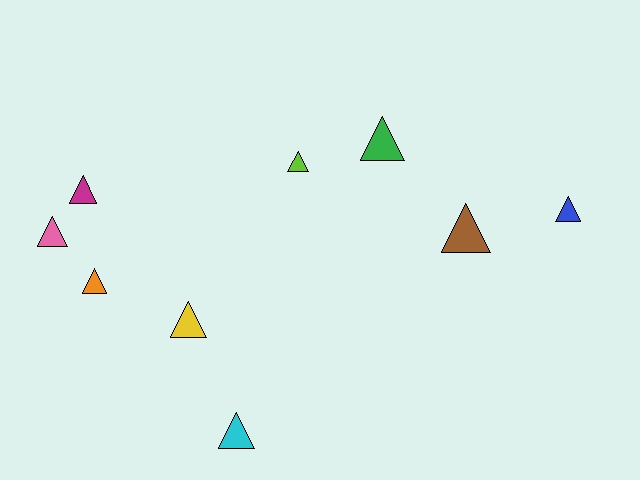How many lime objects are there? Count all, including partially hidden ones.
There is 1 lime object.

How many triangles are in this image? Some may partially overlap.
There are 9 triangles.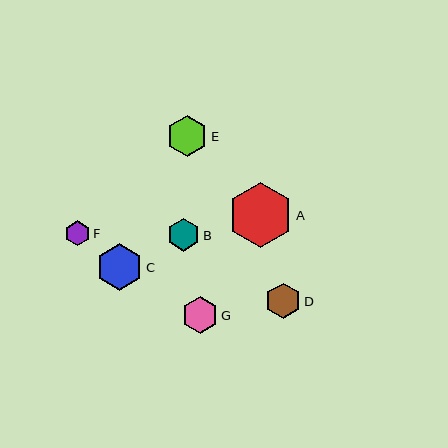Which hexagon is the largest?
Hexagon A is the largest with a size of approximately 64 pixels.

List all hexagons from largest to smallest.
From largest to smallest: A, C, E, G, D, B, F.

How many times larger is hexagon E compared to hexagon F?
Hexagon E is approximately 1.7 times the size of hexagon F.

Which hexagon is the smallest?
Hexagon F is the smallest with a size of approximately 25 pixels.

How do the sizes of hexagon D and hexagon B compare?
Hexagon D and hexagon B are approximately the same size.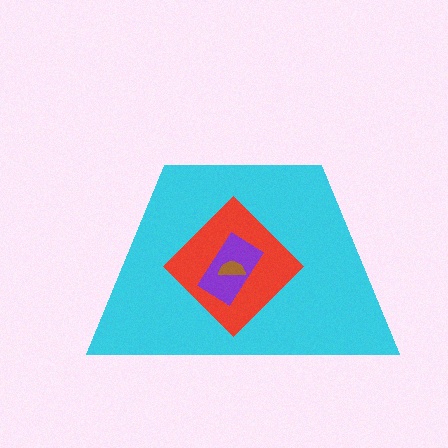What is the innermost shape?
The brown semicircle.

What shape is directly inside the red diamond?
The purple rectangle.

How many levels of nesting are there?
4.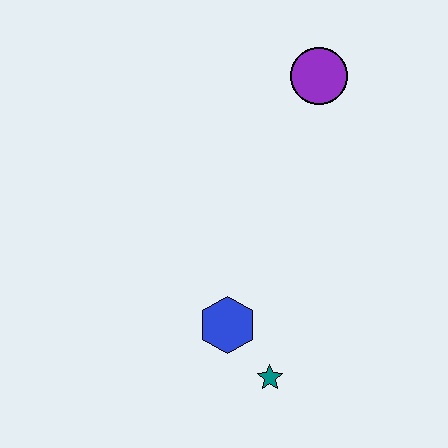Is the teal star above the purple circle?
No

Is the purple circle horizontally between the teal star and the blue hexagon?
No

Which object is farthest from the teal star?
The purple circle is farthest from the teal star.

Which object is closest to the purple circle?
The blue hexagon is closest to the purple circle.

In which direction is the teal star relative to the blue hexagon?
The teal star is below the blue hexagon.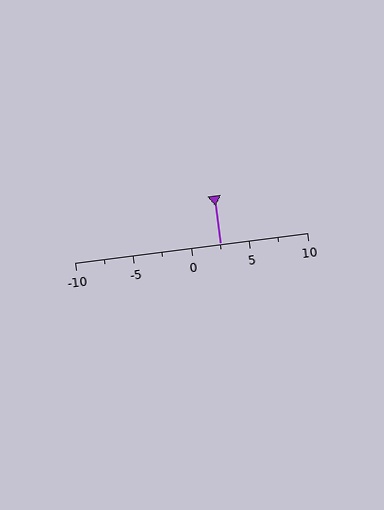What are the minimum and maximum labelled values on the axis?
The axis runs from -10 to 10.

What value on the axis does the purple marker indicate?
The marker indicates approximately 2.5.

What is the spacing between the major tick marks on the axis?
The major ticks are spaced 5 apart.